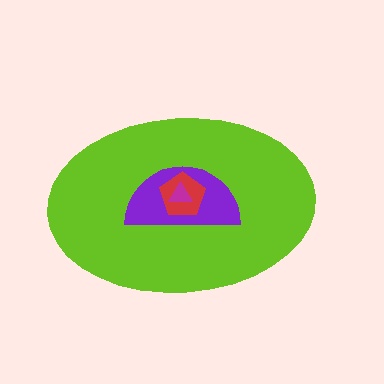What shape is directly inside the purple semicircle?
The red pentagon.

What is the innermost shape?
The magenta triangle.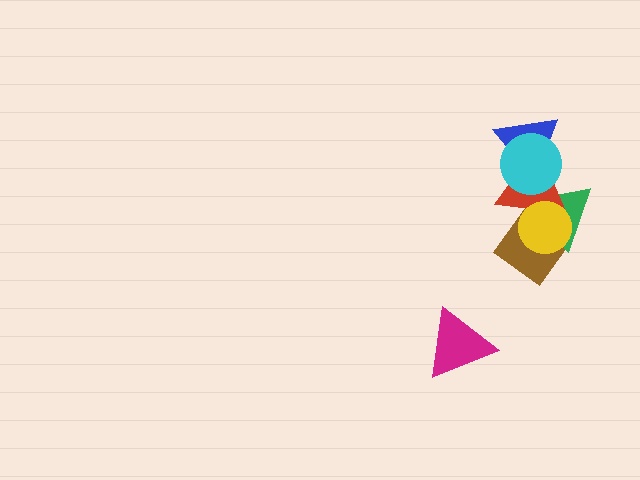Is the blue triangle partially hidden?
Yes, it is partially covered by another shape.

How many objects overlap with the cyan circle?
3 objects overlap with the cyan circle.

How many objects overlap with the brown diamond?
3 objects overlap with the brown diamond.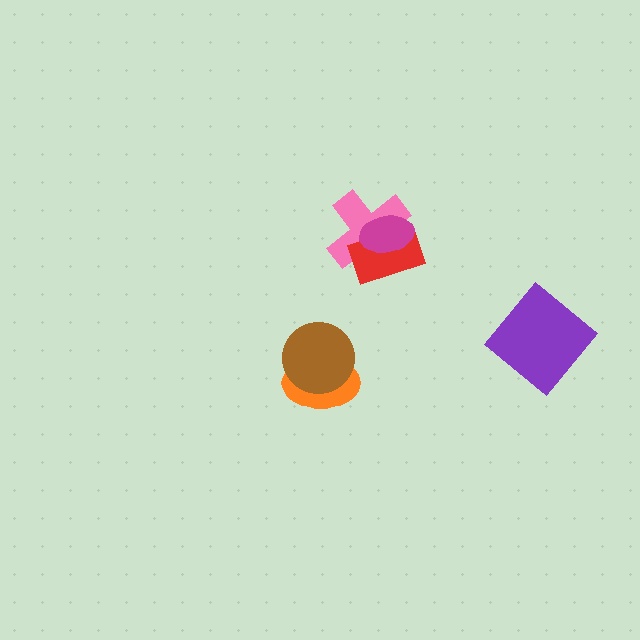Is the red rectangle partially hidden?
Yes, it is partially covered by another shape.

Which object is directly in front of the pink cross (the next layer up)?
The red rectangle is directly in front of the pink cross.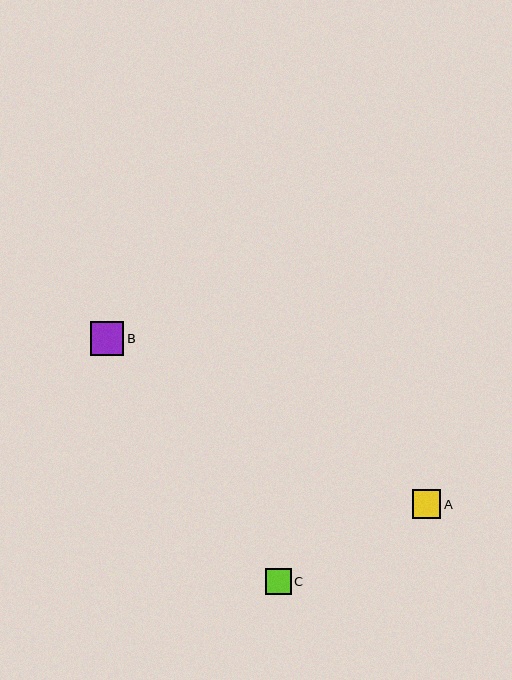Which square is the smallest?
Square C is the smallest with a size of approximately 26 pixels.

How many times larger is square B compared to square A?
Square B is approximately 1.2 times the size of square A.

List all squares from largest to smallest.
From largest to smallest: B, A, C.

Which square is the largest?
Square B is the largest with a size of approximately 33 pixels.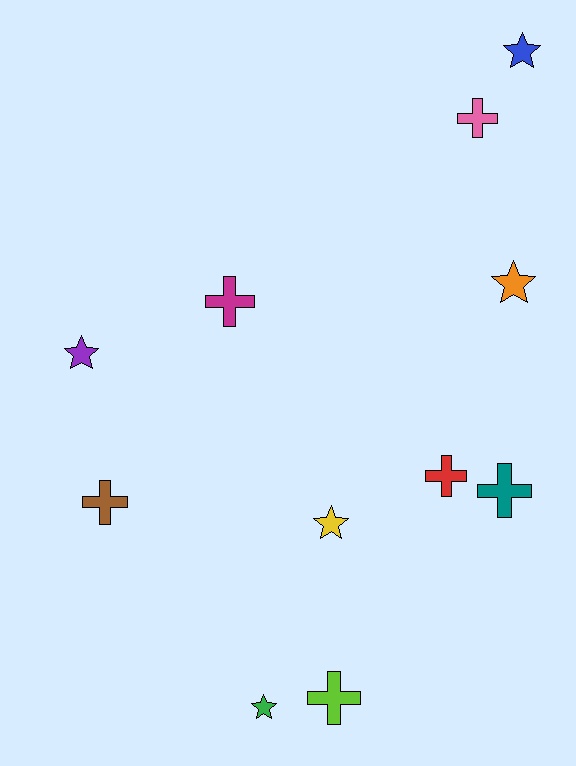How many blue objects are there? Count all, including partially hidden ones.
There is 1 blue object.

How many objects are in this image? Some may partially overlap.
There are 11 objects.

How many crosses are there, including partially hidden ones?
There are 6 crosses.